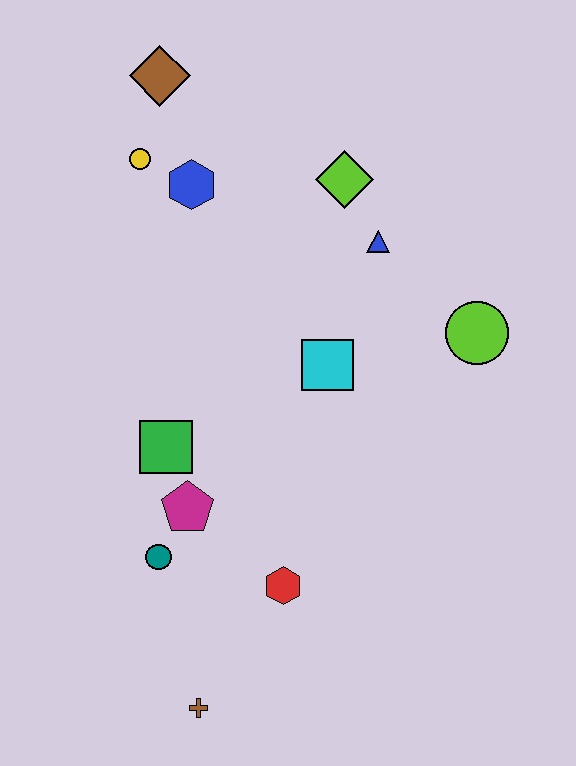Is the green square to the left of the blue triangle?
Yes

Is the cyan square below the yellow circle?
Yes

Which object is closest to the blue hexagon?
The yellow circle is closest to the blue hexagon.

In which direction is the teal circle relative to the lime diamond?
The teal circle is below the lime diamond.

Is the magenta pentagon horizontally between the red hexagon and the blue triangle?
No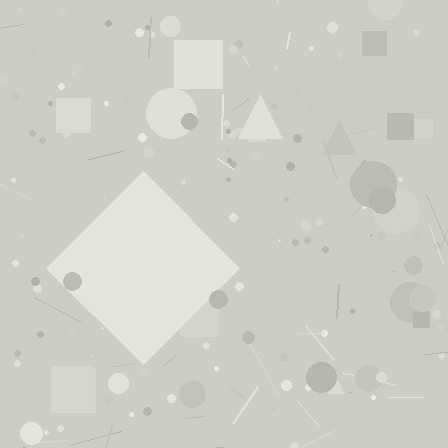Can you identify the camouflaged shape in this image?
The camouflaged shape is a diamond.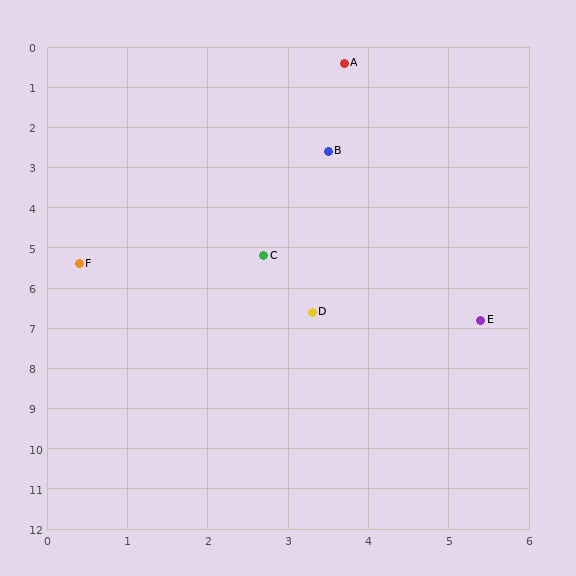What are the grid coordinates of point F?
Point F is at approximately (0.4, 5.4).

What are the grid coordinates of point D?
Point D is at approximately (3.3, 6.6).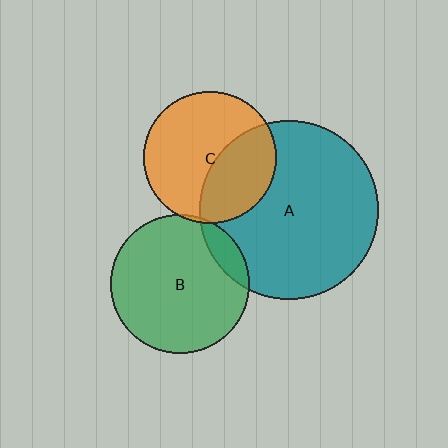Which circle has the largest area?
Circle A (teal).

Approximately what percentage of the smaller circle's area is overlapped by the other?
Approximately 5%.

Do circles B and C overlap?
Yes.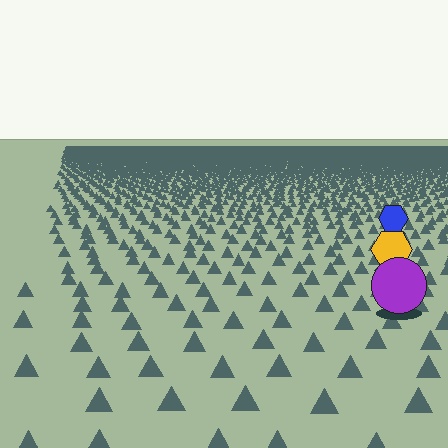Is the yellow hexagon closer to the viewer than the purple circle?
No. The purple circle is closer — you can tell from the texture gradient: the ground texture is coarser near it.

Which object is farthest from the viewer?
The blue hexagon is farthest from the viewer. It appears smaller and the ground texture around it is denser.